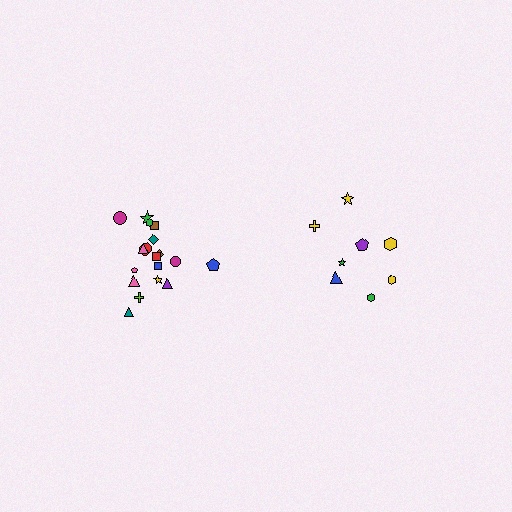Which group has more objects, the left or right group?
The left group.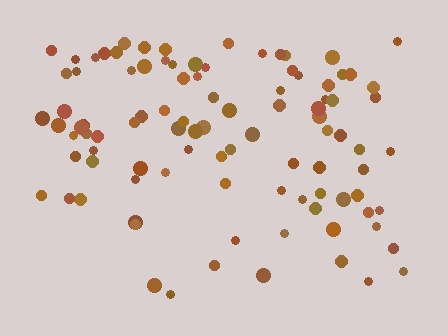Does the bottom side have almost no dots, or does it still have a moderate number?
Still a moderate number, just noticeably fewer than the top.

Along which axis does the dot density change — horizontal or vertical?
Vertical.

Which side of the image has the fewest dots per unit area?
The bottom.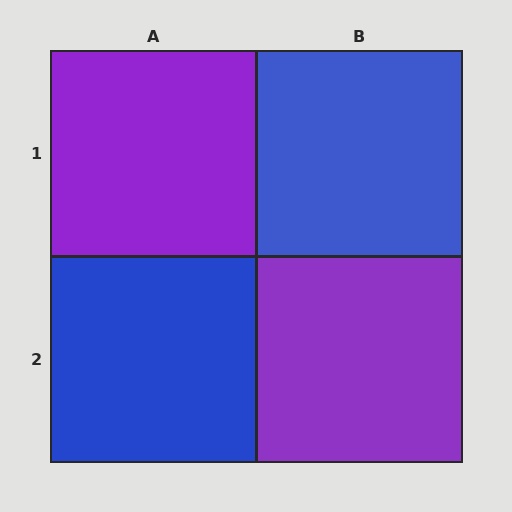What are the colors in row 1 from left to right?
Purple, blue.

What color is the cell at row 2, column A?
Blue.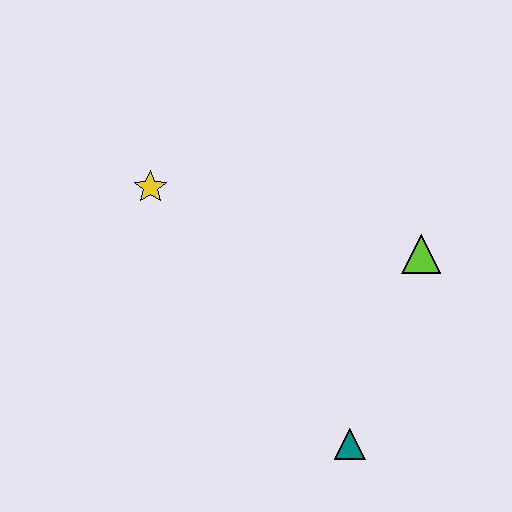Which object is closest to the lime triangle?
The teal triangle is closest to the lime triangle.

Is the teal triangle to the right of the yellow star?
Yes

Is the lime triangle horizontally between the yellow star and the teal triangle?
No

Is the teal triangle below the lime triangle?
Yes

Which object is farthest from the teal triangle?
The yellow star is farthest from the teal triangle.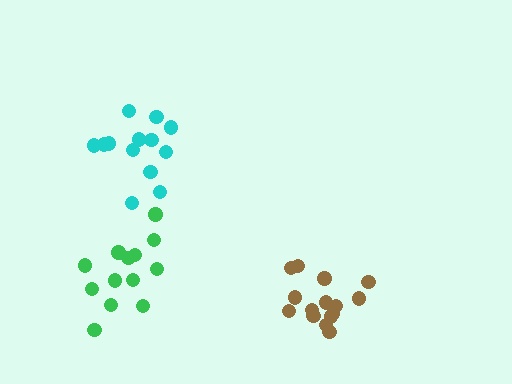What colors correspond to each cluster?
The clusters are colored: cyan, green, brown.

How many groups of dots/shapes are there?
There are 3 groups.